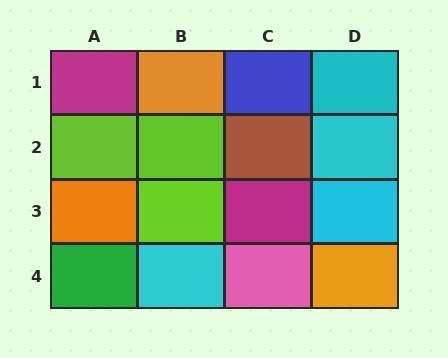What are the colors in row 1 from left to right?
Magenta, orange, blue, cyan.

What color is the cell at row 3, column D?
Cyan.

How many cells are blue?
1 cell is blue.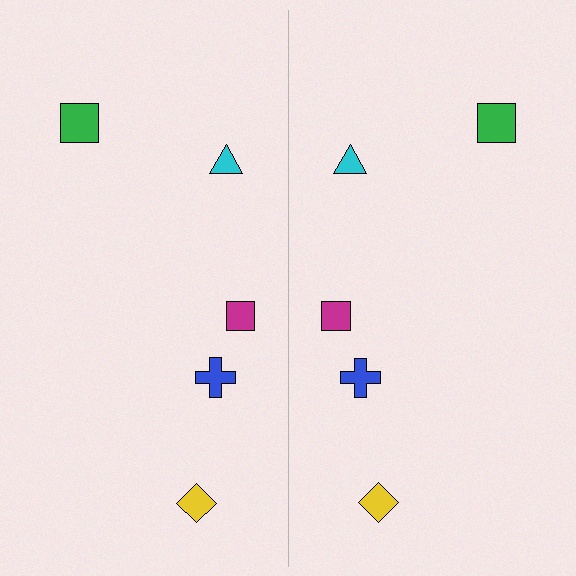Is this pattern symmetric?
Yes, this pattern has bilateral (reflection) symmetry.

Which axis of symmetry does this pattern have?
The pattern has a vertical axis of symmetry running through the center of the image.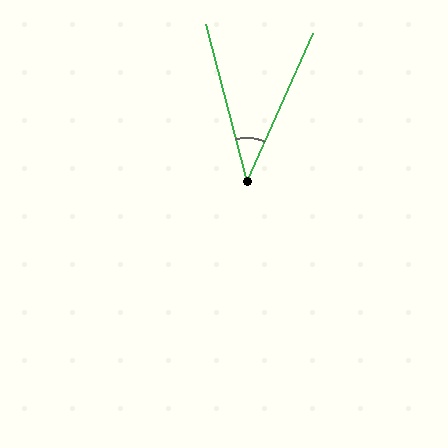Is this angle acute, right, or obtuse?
It is acute.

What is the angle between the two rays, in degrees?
Approximately 39 degrees.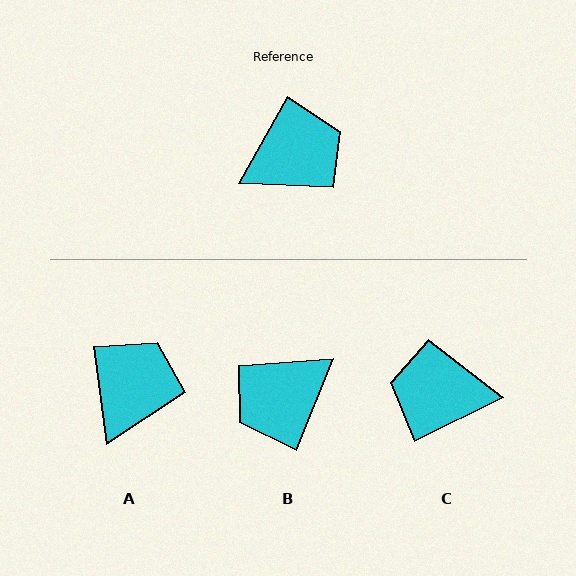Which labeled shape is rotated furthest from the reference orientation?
B, about 173 degrees away.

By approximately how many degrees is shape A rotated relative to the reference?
Approximately 37 degrees counter-clockwise.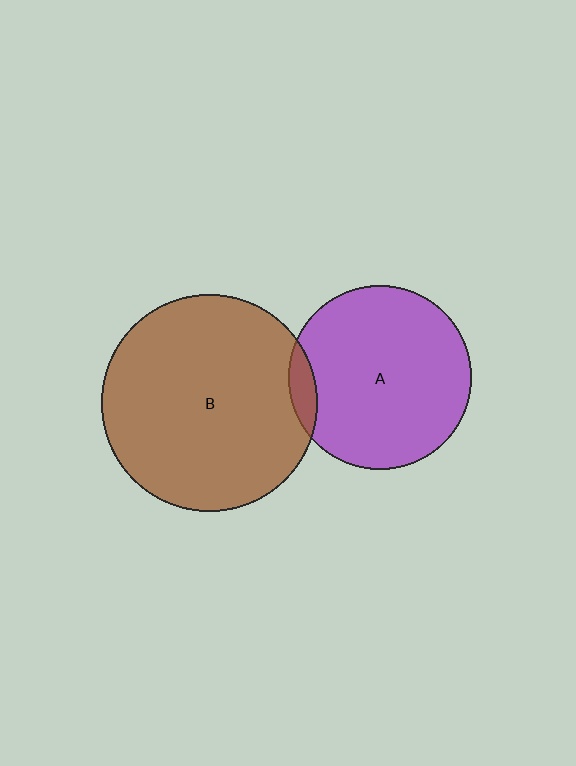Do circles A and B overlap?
Yes.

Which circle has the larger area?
Circle B (brown).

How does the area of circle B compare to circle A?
Approximately 1.4 times.